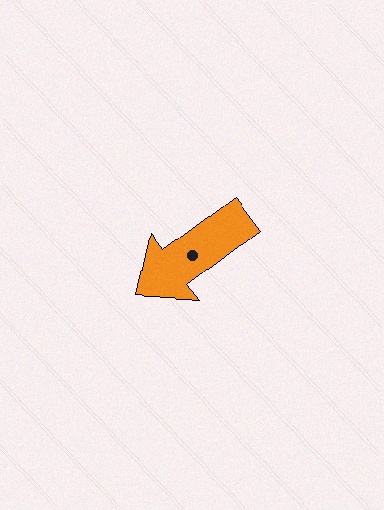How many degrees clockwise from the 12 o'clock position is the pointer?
Approximately 233 degrees.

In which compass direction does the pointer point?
Southwest.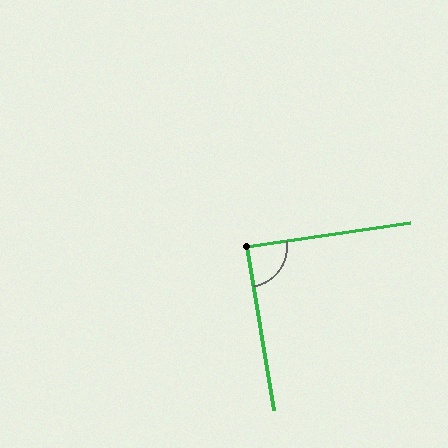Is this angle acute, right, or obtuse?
It is approximately a right angle.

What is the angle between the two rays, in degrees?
Approximately 89 degrees.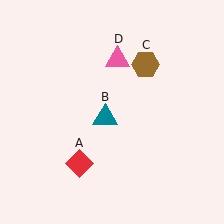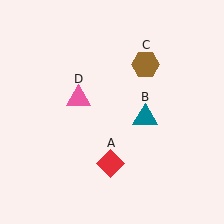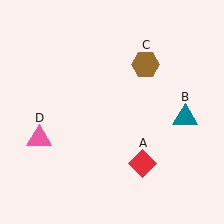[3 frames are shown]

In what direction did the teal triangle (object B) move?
The teal triangle (object B) moved right.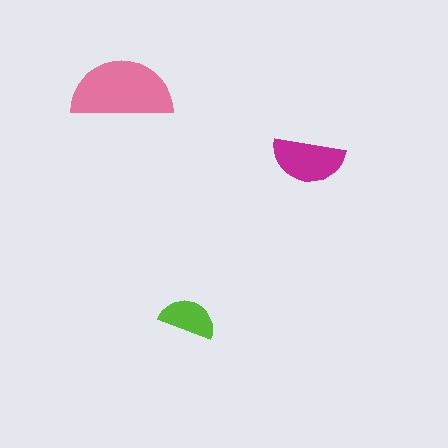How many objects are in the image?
There are 3 objects in the image.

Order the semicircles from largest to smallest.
the pink one, the magenta one, the lime one.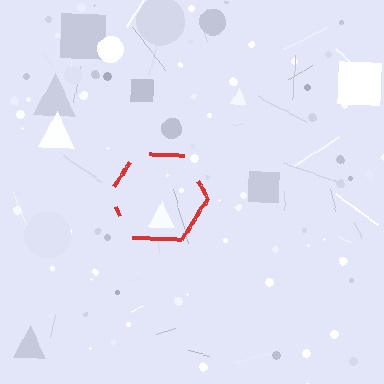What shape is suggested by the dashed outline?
The dashed outline suggests a hexagon.